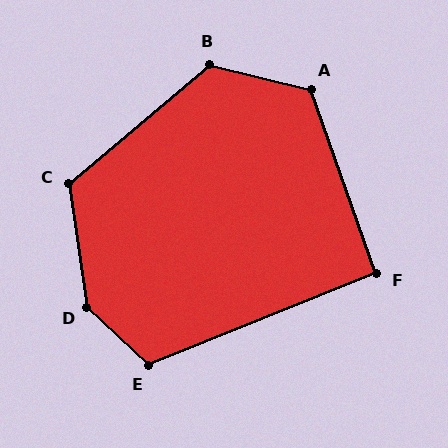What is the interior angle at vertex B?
Approximately 126 degrees (obtuse).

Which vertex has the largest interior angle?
D, at approximately 142 degrees.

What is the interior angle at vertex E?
Approximately 115 degrees (obtuse).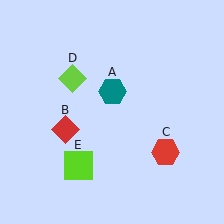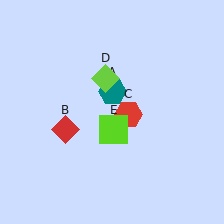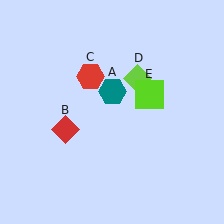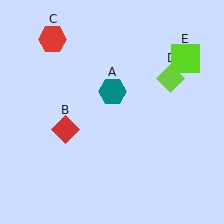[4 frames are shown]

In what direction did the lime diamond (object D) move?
The lime diamond (object D) moved right.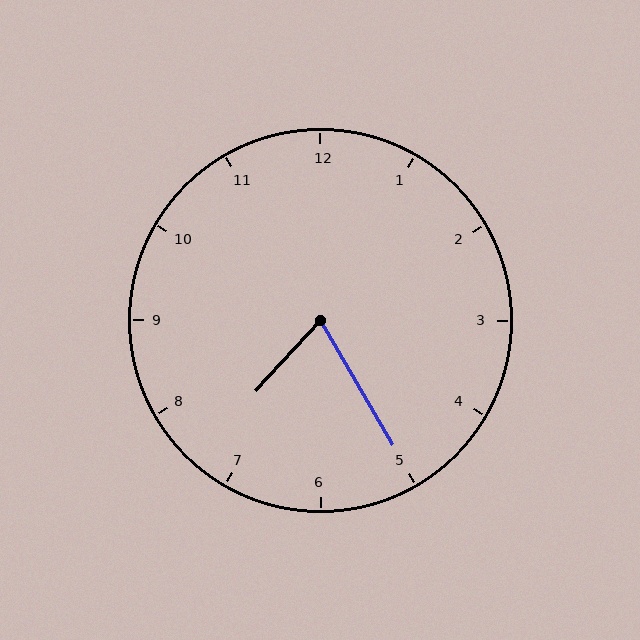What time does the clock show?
7:25.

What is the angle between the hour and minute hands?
Approximately 72 degrees.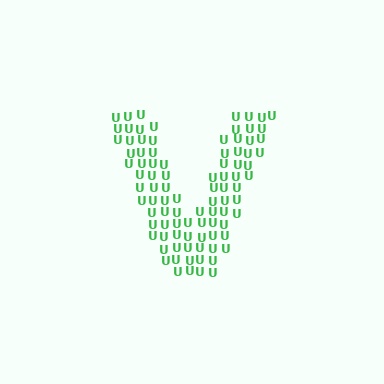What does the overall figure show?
The overall figure shows the letter V.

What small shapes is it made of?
It is made of small letter U's.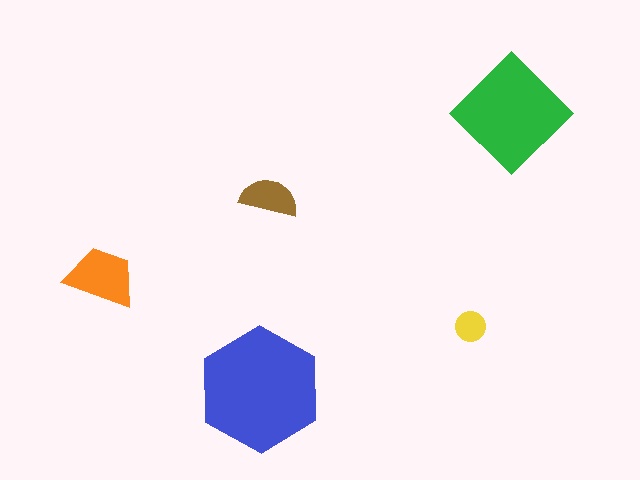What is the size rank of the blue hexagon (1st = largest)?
1st.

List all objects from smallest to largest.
The yellow circle, the brown semicircle, the orange trapezoid, the green diamond, the blue hexagon.